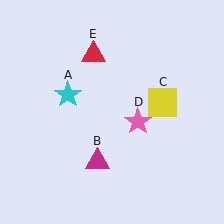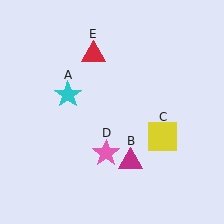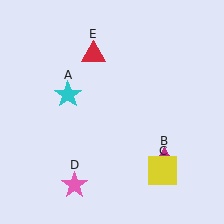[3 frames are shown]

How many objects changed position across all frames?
3 objects changed position: magenta triangle (object B), yellow square (object C), pink star (object D).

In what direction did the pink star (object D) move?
The pink star (object D) moved down and to the left.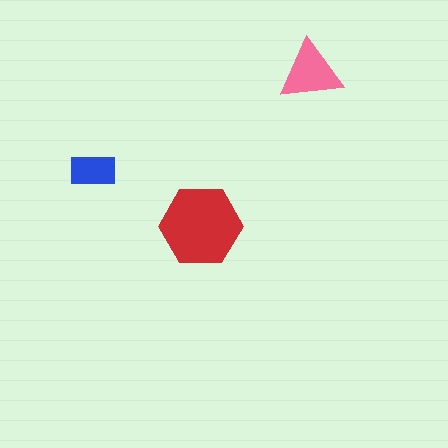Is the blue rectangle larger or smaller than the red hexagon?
Smaller.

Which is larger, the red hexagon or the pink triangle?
The red hexagon.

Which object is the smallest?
The blue rectangle.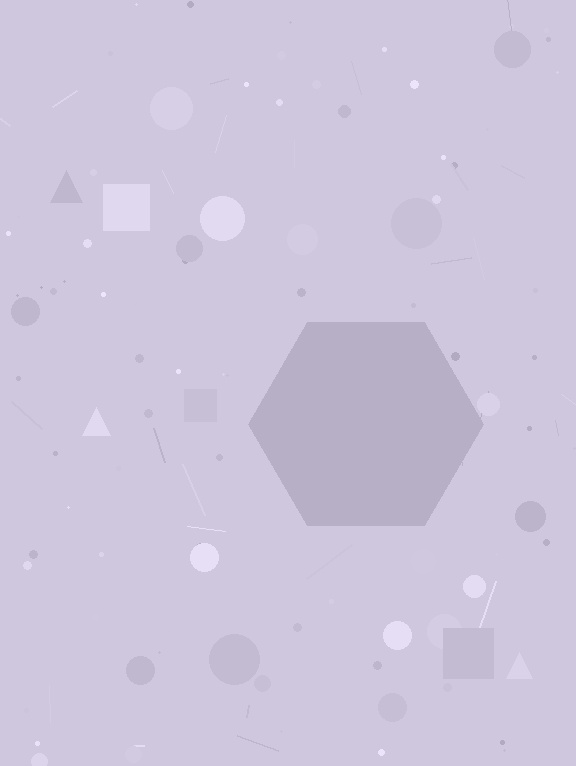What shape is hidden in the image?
A hexagon is hidden in the image.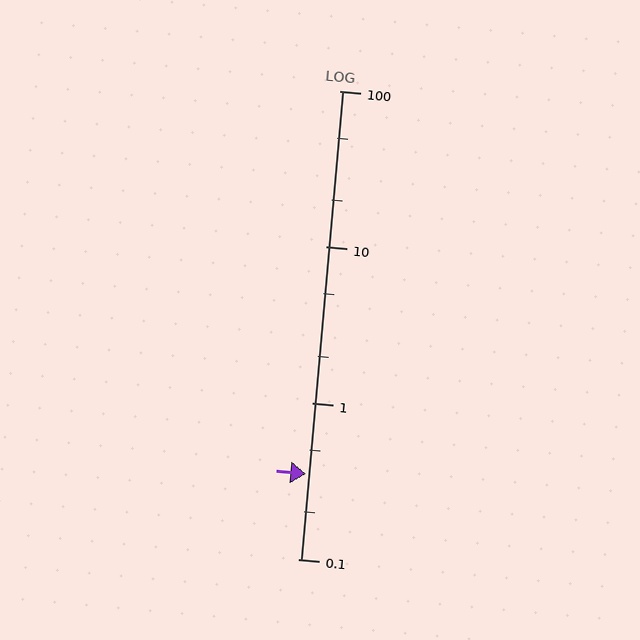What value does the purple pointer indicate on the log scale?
The pointer indicates approximately 0.35.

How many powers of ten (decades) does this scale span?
The scale spans 3 decades, from 0.1 to 100.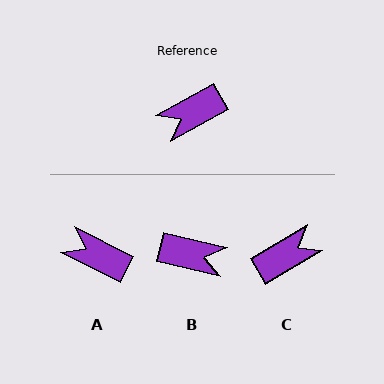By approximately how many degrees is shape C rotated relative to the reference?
Approximately 179 degrees clockwise.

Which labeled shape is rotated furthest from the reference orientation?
C, about 179 degrees away.